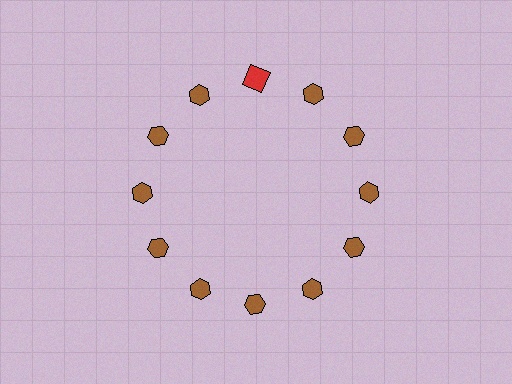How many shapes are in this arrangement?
There are 12 shapes arranged in a ring pattern.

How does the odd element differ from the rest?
It differs in both color (red instead of brown) and shape (square instead of hexagon).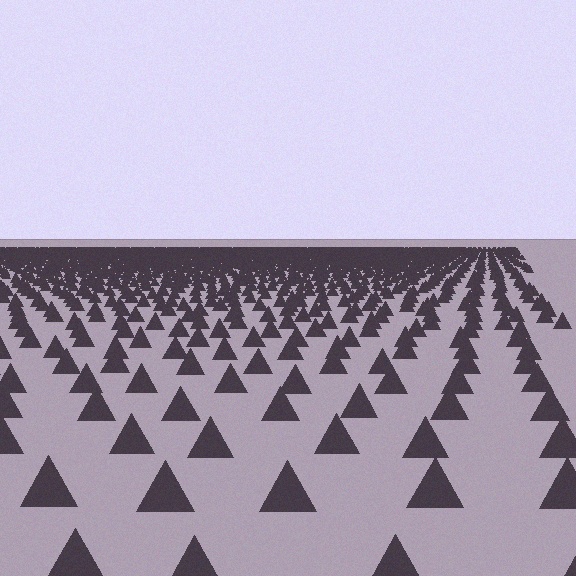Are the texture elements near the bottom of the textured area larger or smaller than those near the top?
Larger. Near the bottom, elements are closer to the viewer and appear at a bigger on-screen size.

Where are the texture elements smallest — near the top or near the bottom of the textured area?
Near the top.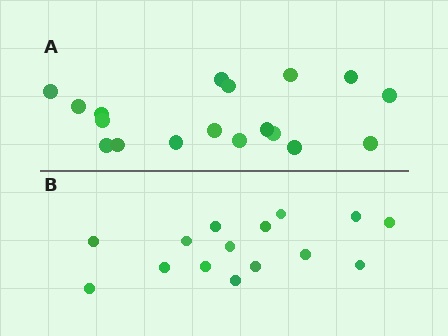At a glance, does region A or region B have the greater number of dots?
Region A (the top region) has more dots.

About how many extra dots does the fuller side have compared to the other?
Region A has just a few more — roughly 2 or 3 more dots than region B.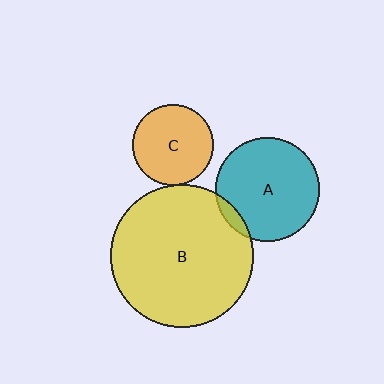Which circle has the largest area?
Circle B (yellow).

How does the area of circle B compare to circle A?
Approximately 1.9 times.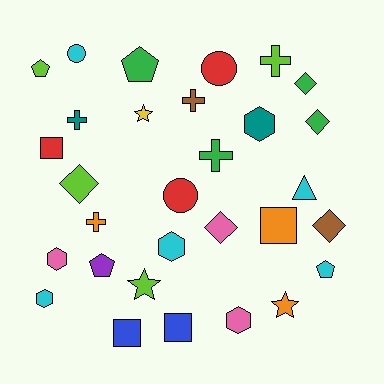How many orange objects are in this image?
There are 3 orange objects.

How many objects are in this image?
There are 30 objects.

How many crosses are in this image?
There are 5 crosses.